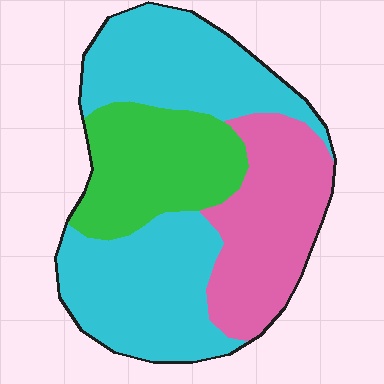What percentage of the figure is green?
Green covers 23% of the figure.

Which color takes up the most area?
Cyan, at roughly 50%.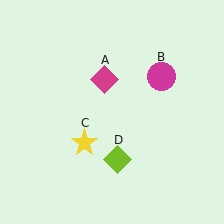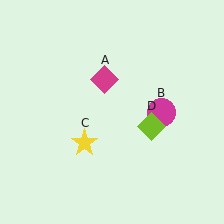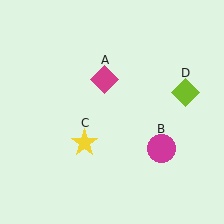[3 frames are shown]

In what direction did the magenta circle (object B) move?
The magenta circle (object B) moved down.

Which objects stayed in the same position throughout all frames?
Magenta diamond (object A) and yellow star (object C) remained stationary.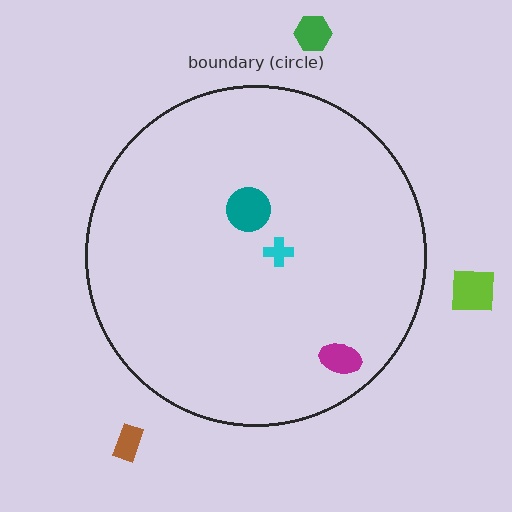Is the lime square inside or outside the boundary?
Outside.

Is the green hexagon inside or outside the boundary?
Outside.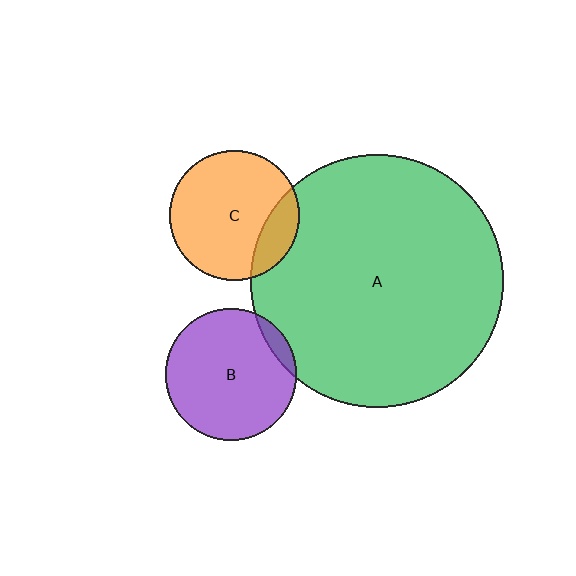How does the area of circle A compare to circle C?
Approximately 3.8 times.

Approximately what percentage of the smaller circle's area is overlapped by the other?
Approximately 20%.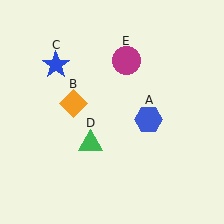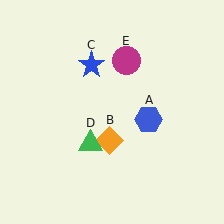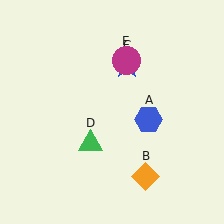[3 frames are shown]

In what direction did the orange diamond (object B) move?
The orange diamond (object B) moved down and to the right.